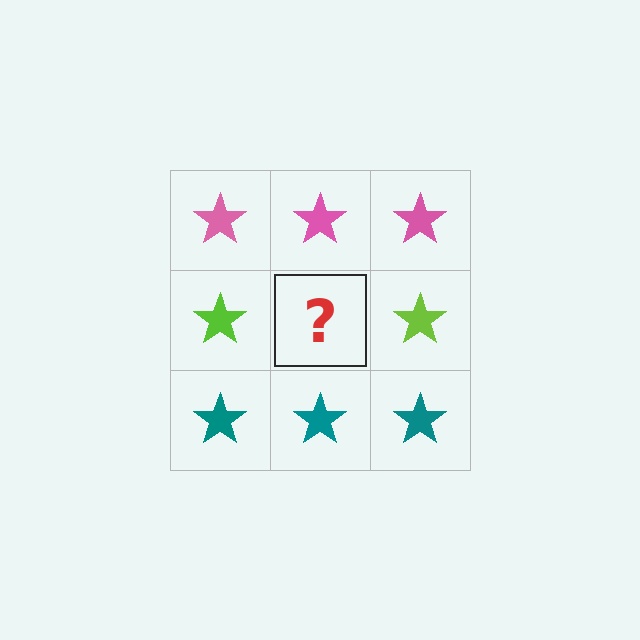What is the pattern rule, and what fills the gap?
The rule is that each row has a consistent color. The gap should be filled with a lime star.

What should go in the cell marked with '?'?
The missing cell should contain a lime star.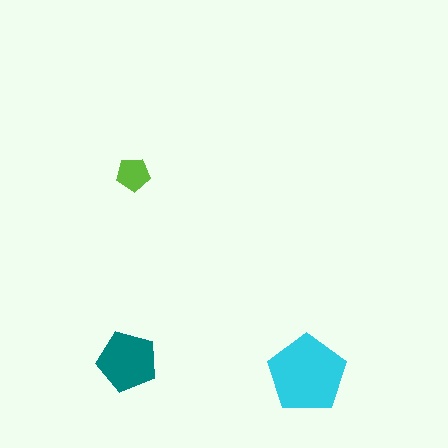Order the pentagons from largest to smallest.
the cyan one, the teal one, the lime one.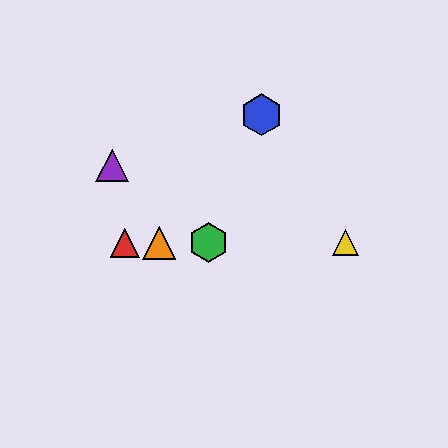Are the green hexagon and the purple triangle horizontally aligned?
No, the green hexagon is at y≈243 and the purple triangle is at y≈165.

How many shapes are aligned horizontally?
4 shapes (the red triangle, the green hexagon, the yellow triangle, the orange triangle) are aligned horizontally.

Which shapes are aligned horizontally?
The red triangle, the green hexagon, the yellow triangle, the orange triangle are aligned horizontally.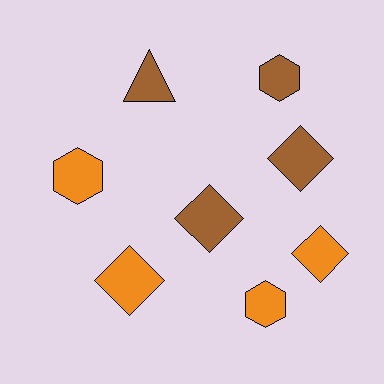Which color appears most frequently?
Orange, with 4 objects.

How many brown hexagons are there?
There is 1 brown hexagon.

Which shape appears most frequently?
Diamond, with 4 objects.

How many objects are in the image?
There are 8 objects.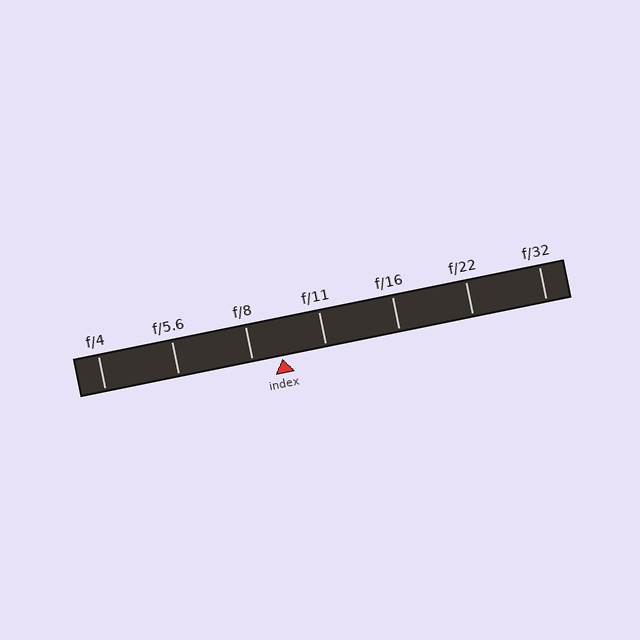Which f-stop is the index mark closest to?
The index mark is closest to f/8.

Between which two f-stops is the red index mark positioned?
The index mark is between f/8 and f/11.